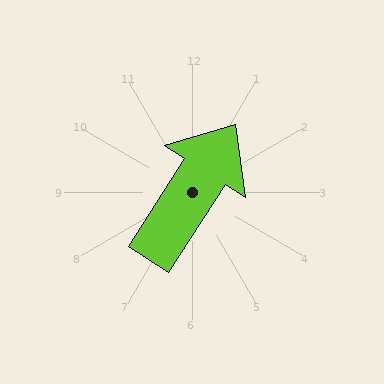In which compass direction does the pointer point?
Northeast.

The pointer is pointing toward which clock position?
Roughly 1 o'clock.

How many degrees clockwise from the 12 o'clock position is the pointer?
Approximately 33 degrees.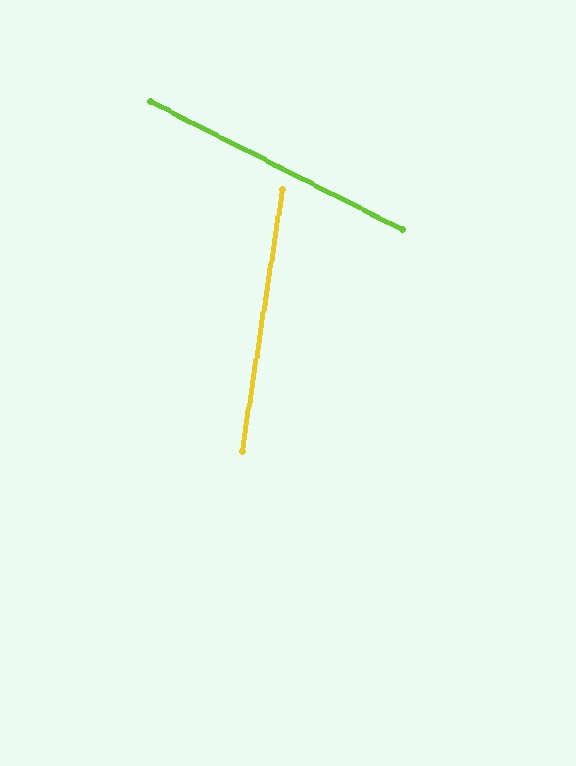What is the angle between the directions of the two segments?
Approximately 72 degrees.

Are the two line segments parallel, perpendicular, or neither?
Neither parallel nor perpendicular — they differ by about 72°.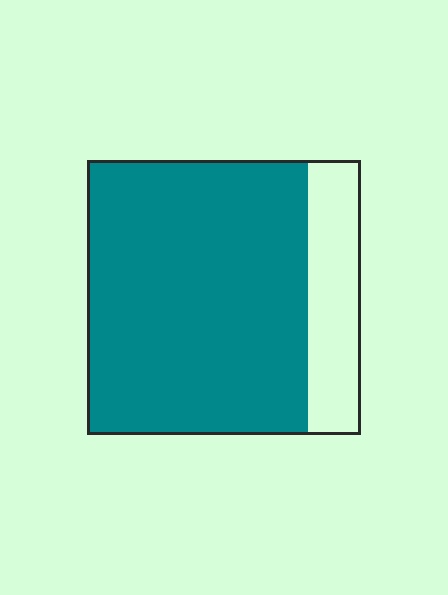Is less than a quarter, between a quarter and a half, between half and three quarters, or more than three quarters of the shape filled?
More than three quarters.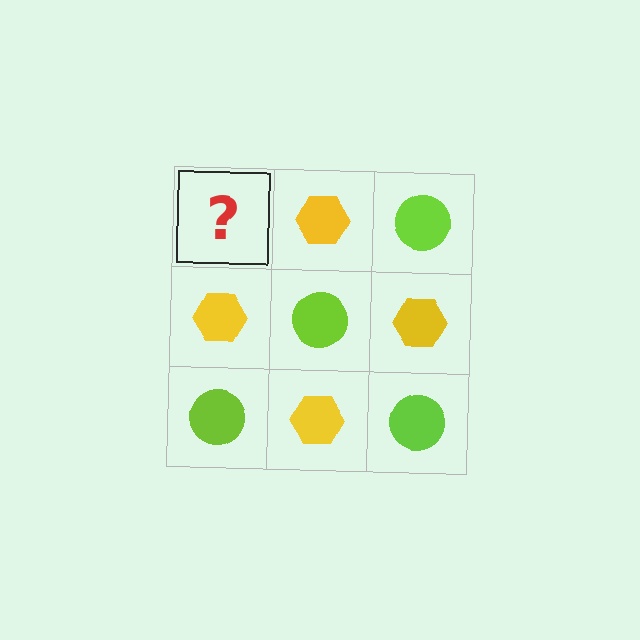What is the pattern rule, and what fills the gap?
The rule is that it alternates lime circle and yellow hexagon in a checkerboard pattern. The gap should be filled with a lime circle.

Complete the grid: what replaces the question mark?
The question mark should be replaced with a lime circle.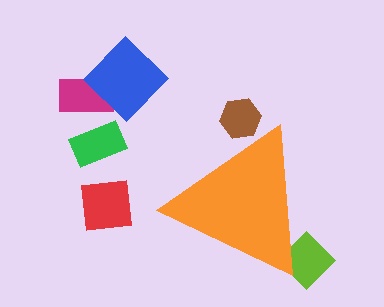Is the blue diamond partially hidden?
No, the blue diamond is fully visible.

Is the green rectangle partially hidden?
No, the green rectangle is fully visible.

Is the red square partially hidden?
No, the red square is fully visible.